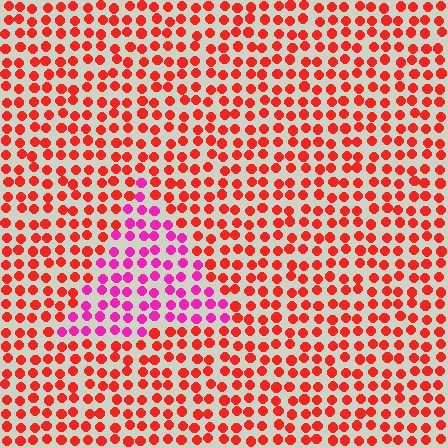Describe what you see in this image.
The image is filled with small red elements in a uniform arrangement. A triangle-shaped region is visible where the elements are tinted to a slightly different hue, forming a subtle color boundary.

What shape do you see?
I see a triangle.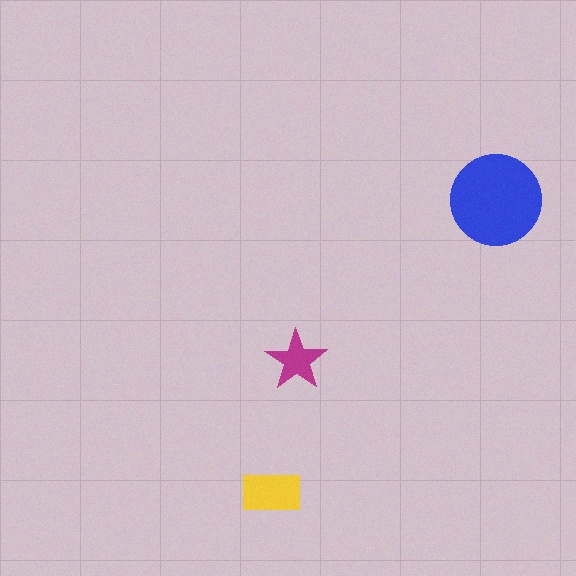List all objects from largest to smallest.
The blue circle, the yellow rectangle, the magenta star.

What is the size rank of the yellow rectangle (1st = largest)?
2nd.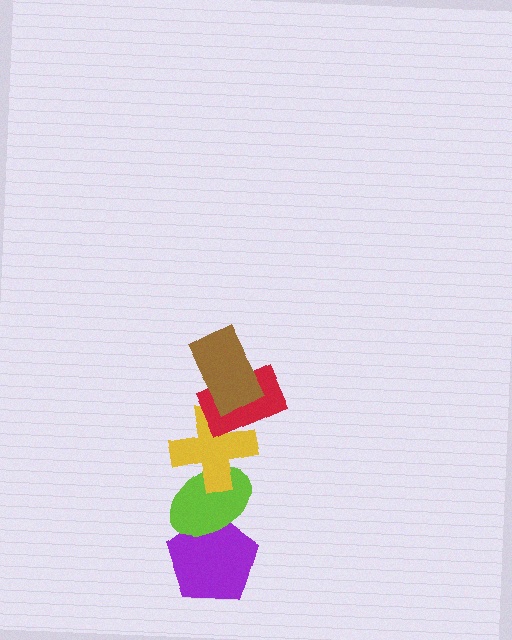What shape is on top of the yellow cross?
The red rectangle is on top of the yellow cross.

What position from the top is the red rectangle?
The red rectangle is 2nd from the top.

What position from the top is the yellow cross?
The yellow cross is 3rd from the top.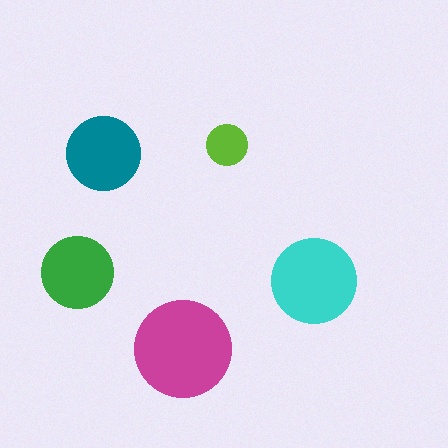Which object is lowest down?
The magenta circle is bottommost.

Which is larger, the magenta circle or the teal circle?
The magenta one.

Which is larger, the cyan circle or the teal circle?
The cyan one.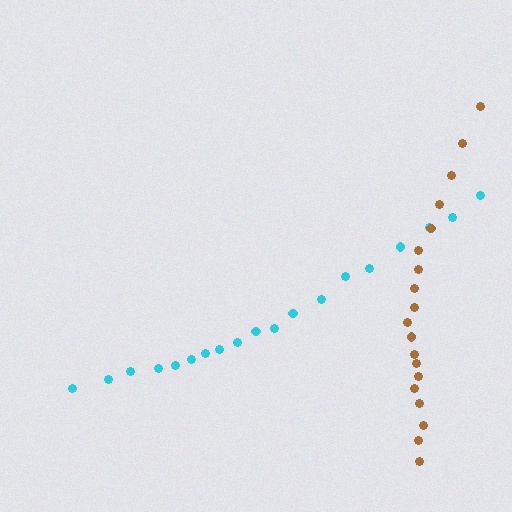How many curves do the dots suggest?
There are 2 distinct paths.